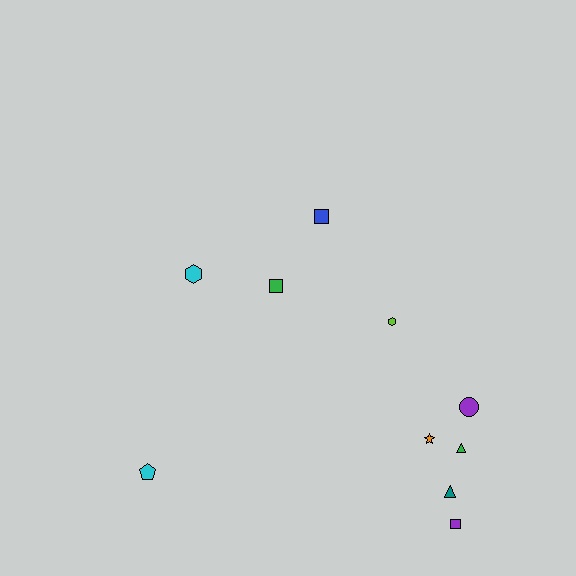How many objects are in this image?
There are 10 objects.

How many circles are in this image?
There is 1 circle.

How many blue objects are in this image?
There is 1 blue object.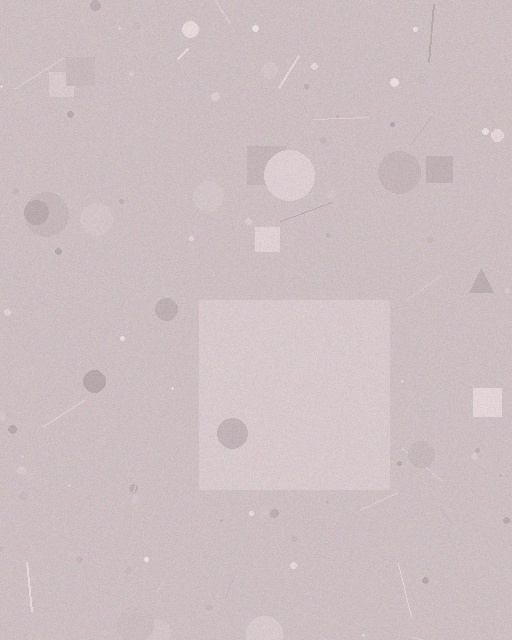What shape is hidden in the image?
A square is hidden in the image.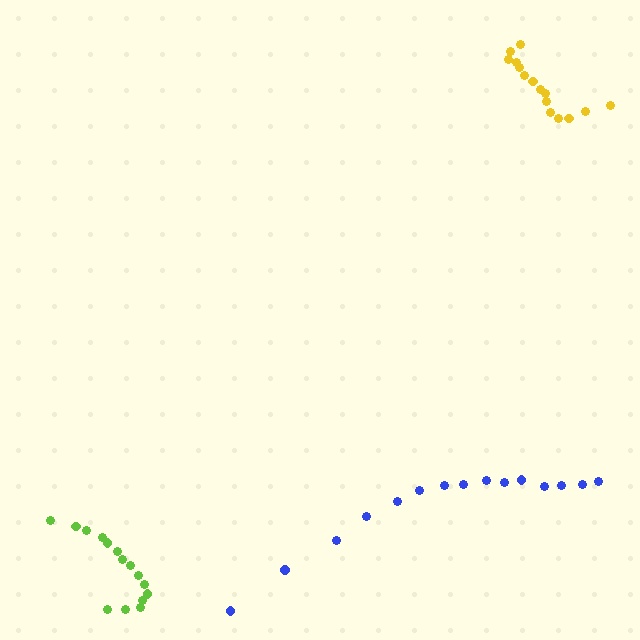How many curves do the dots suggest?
There are 3 distinct paths.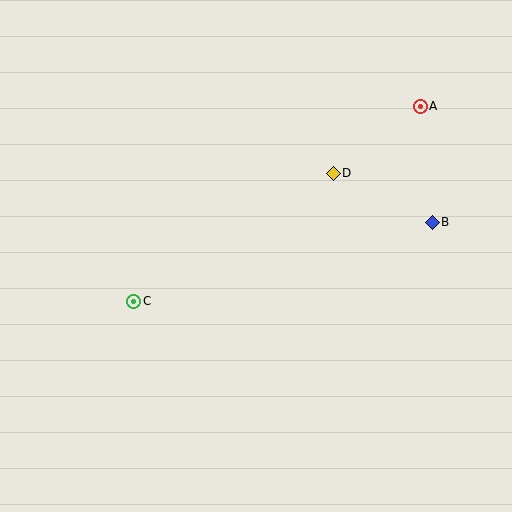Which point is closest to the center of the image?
Point D at (333, 173) is closest to the center.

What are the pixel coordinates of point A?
Point A is at (420, 106).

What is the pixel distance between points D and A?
The distance between D and A is 110 pixels.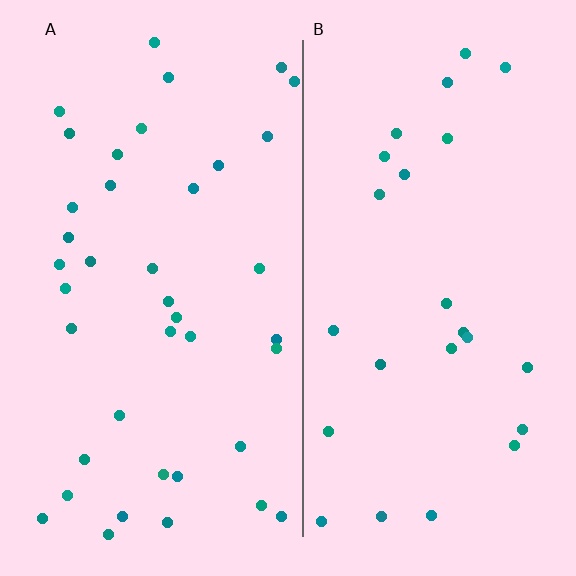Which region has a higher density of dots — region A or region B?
A (the left).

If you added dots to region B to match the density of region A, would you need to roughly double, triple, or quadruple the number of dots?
Approximately double.